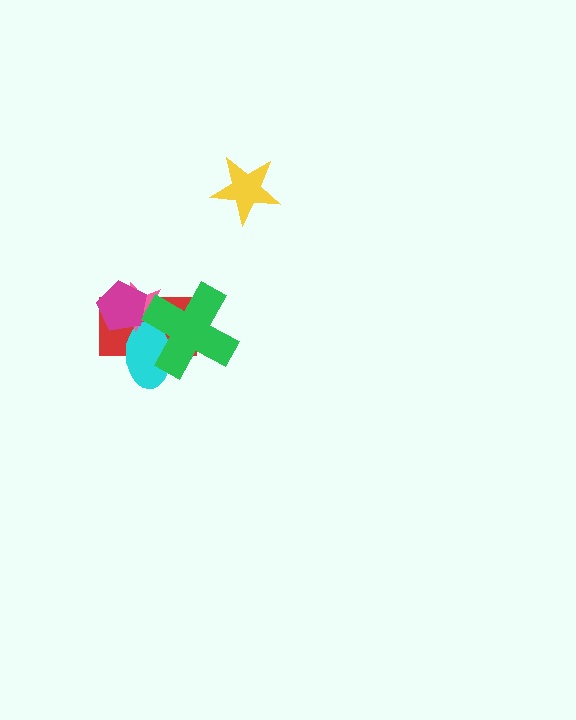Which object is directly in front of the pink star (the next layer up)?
The magenta pentagon is directly in front of the pink star.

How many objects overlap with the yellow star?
0 objects overlap with the yellow star.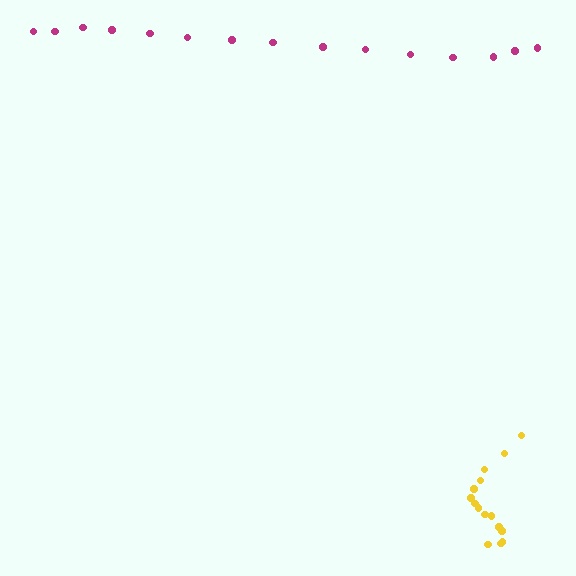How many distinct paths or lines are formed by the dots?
There are 2 distinct paths.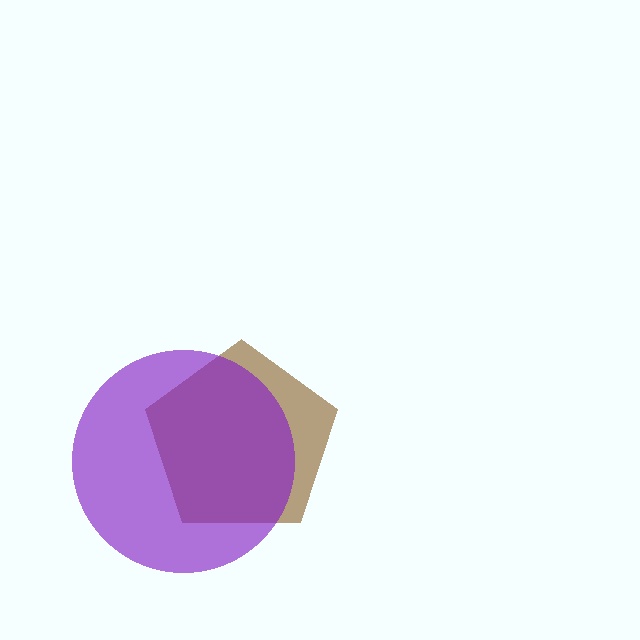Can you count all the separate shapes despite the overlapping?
Yes, there are 2 separate shapes.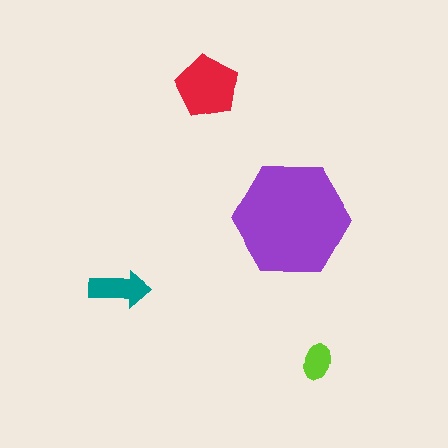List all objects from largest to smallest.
The purple hexagon, the red pentagon, the teal arrow, the lime ellipse.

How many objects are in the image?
There are 4 objects in the image.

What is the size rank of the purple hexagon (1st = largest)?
1st.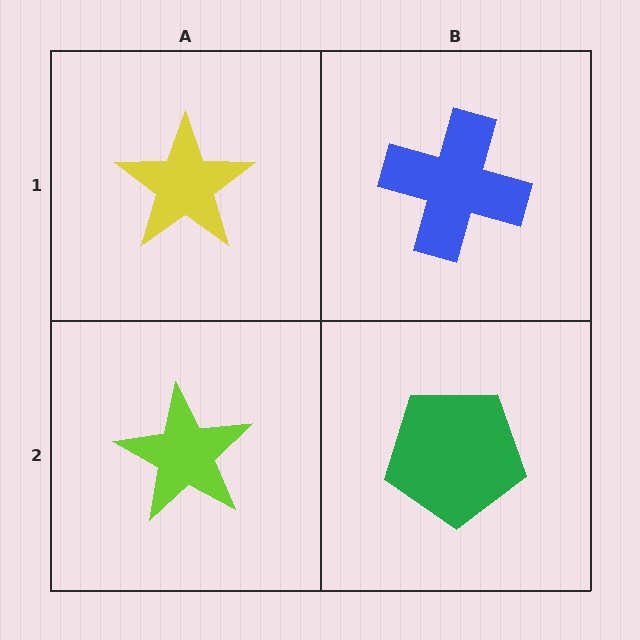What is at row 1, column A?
A yellow star.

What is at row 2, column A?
A lime star.